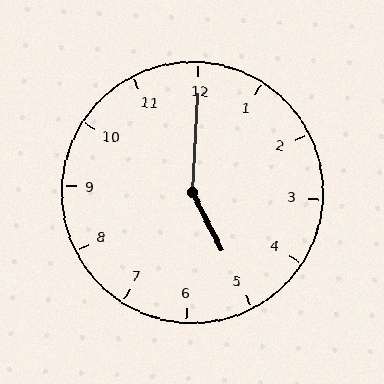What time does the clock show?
5:00.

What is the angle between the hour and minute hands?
Approximately 150 degrees.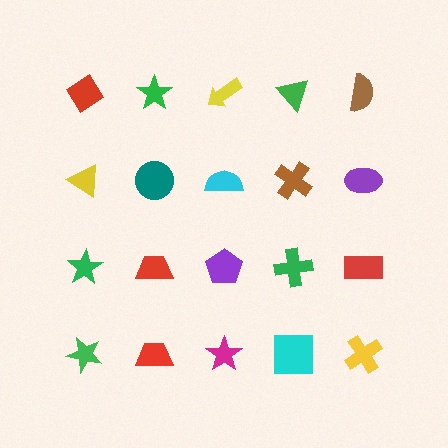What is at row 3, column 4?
A green cross.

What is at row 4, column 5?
A yellow cross.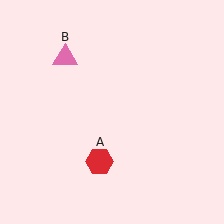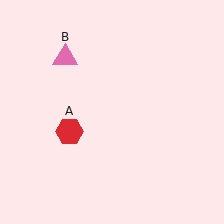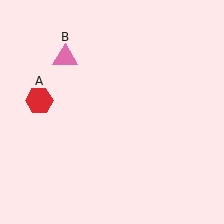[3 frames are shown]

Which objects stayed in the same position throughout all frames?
Pink triangle (object B) remained stationary.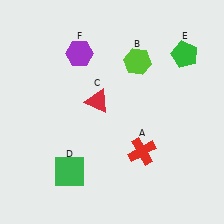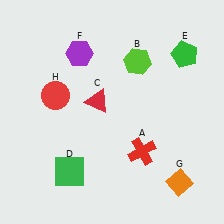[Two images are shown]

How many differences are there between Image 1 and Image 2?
There are 2 differences between the two images.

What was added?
An orange diamond (G), a red circle (H) were added in Image 2.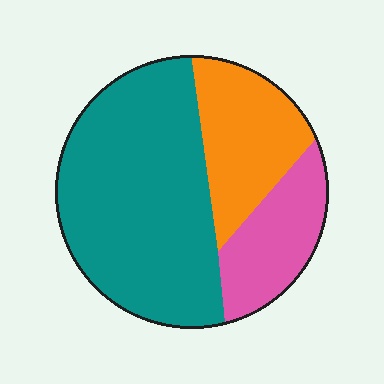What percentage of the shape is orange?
Orange takes up about one quarter (1/4) of the shape.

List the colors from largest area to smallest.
From largest to smallest: teal, orange, pink.